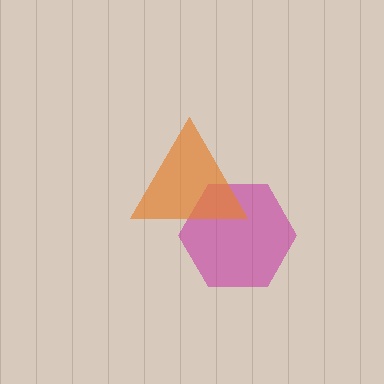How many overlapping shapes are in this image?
There are 2 overlapping shapes in the image.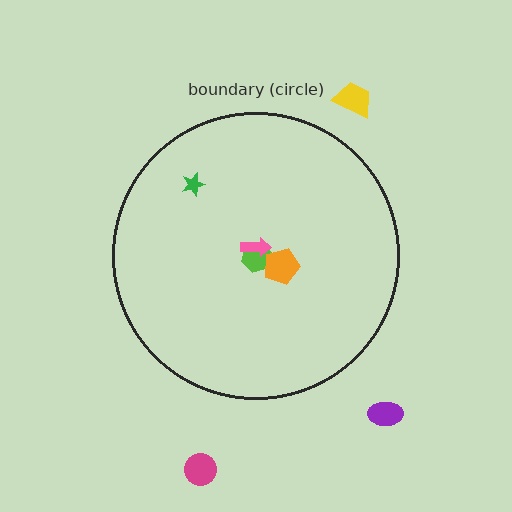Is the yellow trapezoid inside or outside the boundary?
Outside.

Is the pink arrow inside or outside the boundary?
Inside.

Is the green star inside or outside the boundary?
Inside.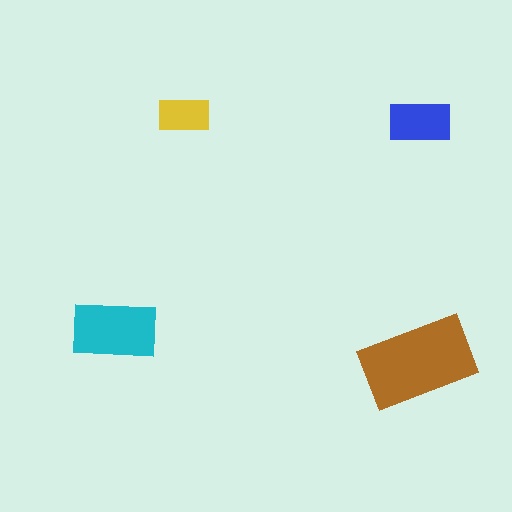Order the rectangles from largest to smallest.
the brown one, the cyan one, the blue one, the yellow one.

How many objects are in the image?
There are 4 objects in the image.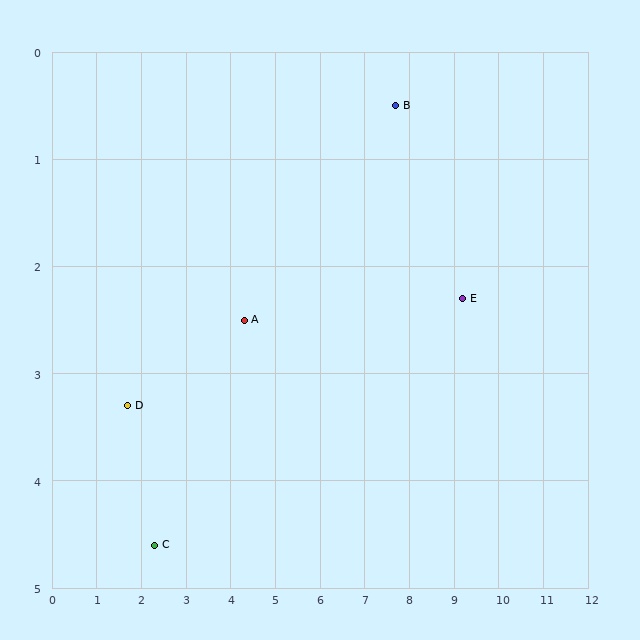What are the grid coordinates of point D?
Point D is at approximately (1.7, 3.3).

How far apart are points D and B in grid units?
Points D and B are about 6.6 grid units apart.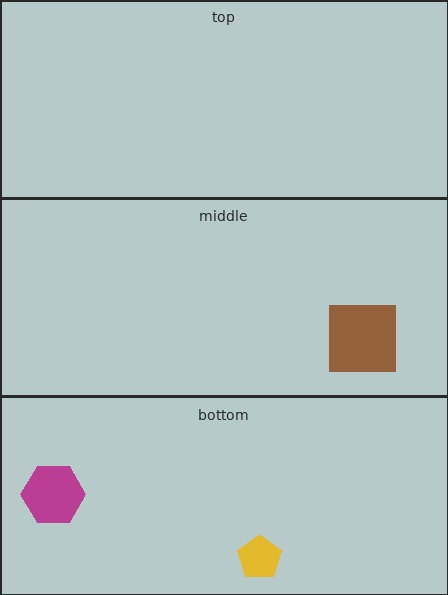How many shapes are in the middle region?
1.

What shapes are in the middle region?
The brown square.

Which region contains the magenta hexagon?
The bottom region.